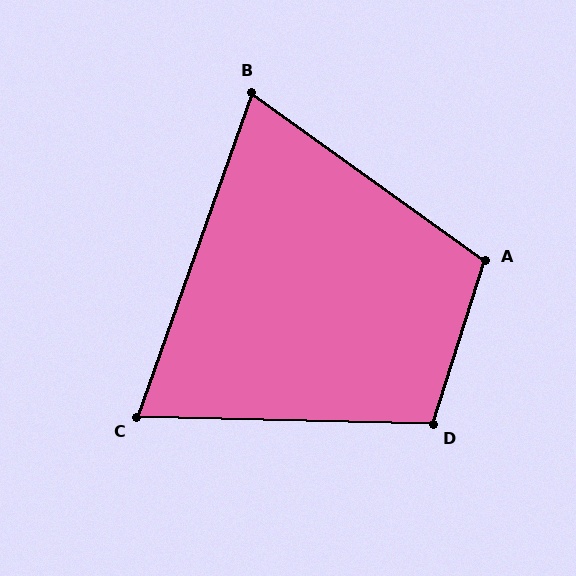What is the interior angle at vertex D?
Approximately 106 degrees (obtuse).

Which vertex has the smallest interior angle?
C, at approximately 72 degrees.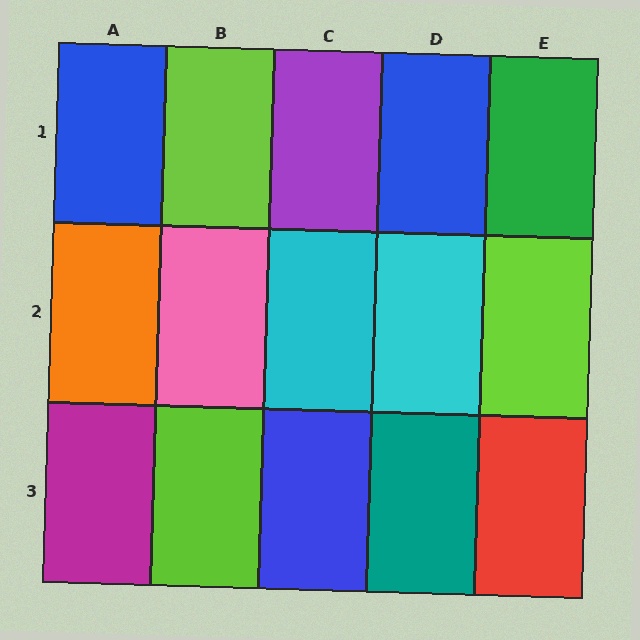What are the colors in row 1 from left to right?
Blue, lime, purple, blue, green.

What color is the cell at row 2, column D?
Cyan.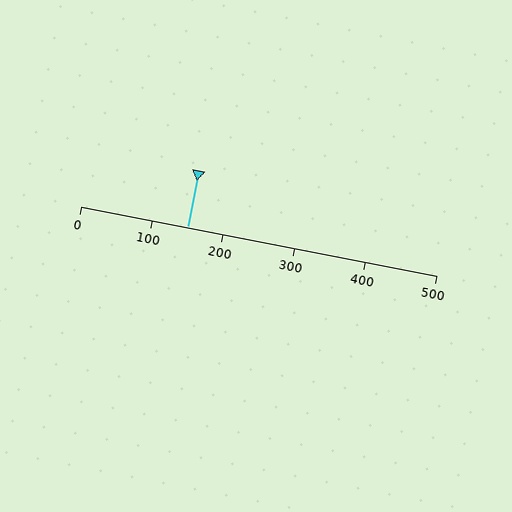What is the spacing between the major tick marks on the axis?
The major ticks are spaced 100 apart.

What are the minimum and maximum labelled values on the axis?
The axis runs from 0 to 500.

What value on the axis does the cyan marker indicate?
The marker indicates approximately 150.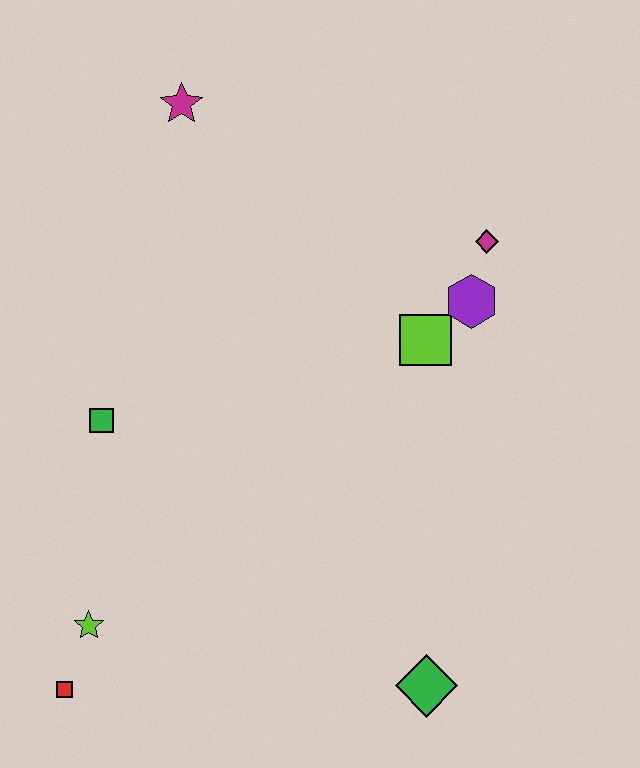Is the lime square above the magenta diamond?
No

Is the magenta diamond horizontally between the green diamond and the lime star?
No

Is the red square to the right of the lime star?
No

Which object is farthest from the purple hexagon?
The red square is farthest from the purple hexagon.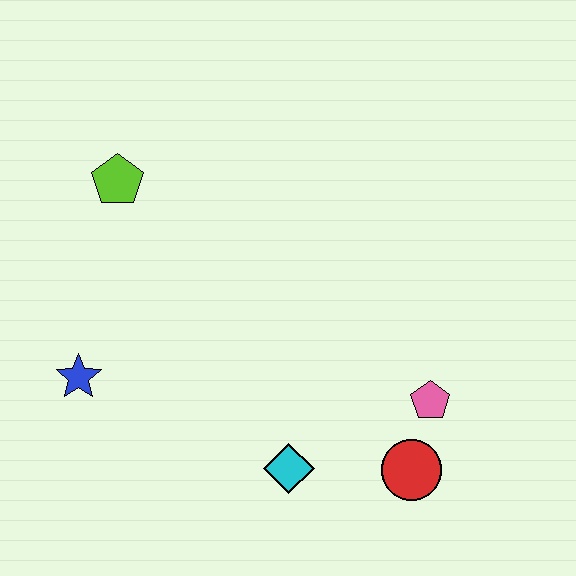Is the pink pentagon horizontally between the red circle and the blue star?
No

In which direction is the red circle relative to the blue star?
The red circle is to the right of the blue star.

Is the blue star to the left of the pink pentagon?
Yes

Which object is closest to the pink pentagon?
The red circle is closest to the pink pentagon.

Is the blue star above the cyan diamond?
Yes